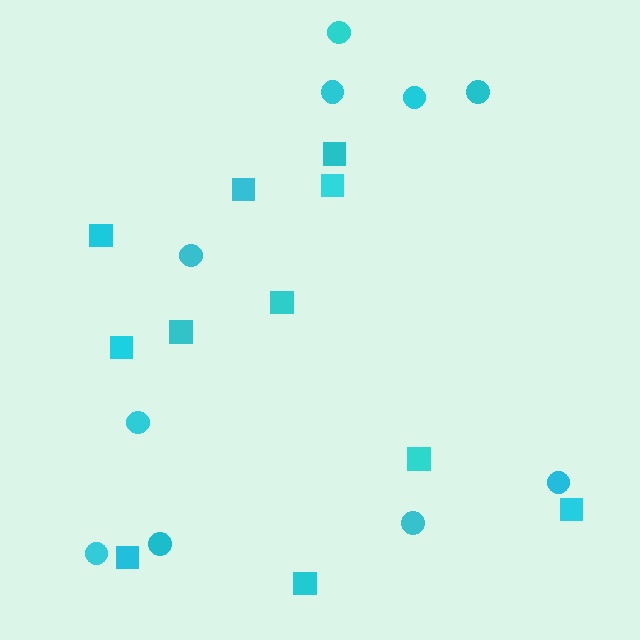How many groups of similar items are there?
There are 2 groups: one group of squares (11) and one group of circles (10).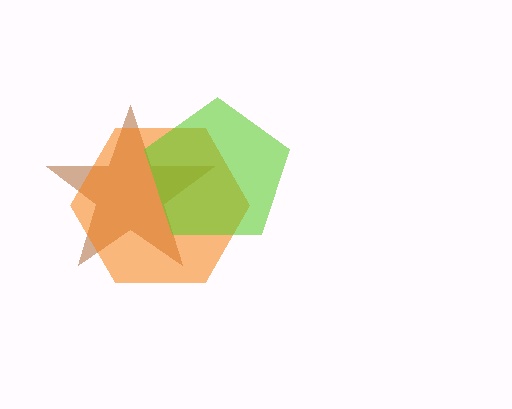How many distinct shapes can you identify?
There are 3 distinct shapes: a brown star, an orange hexagon, a lime pentagon.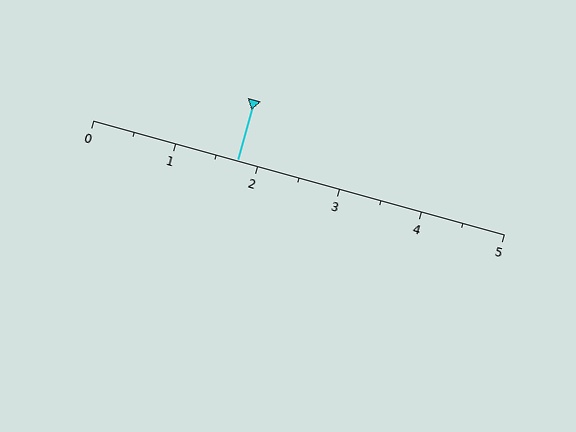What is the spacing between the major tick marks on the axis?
The major ticks are spaced 1 apart.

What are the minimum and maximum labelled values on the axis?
The axis runs from 0 to 5.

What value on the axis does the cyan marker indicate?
The marker indicates approximately 1.8.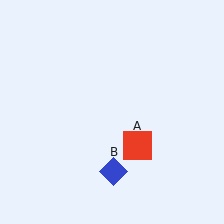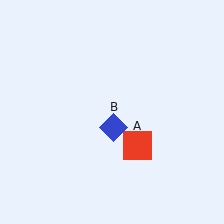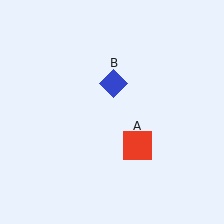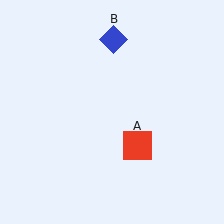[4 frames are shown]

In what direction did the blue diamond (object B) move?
The blue diamond (object B) moved up.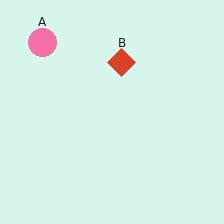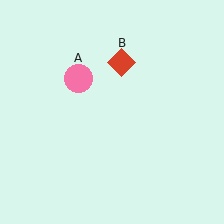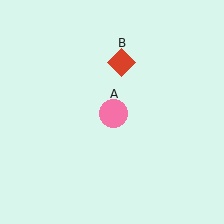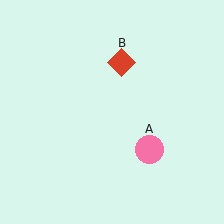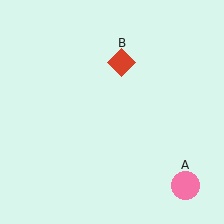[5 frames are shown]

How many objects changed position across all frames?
1 object changed position: pink circle (object A).